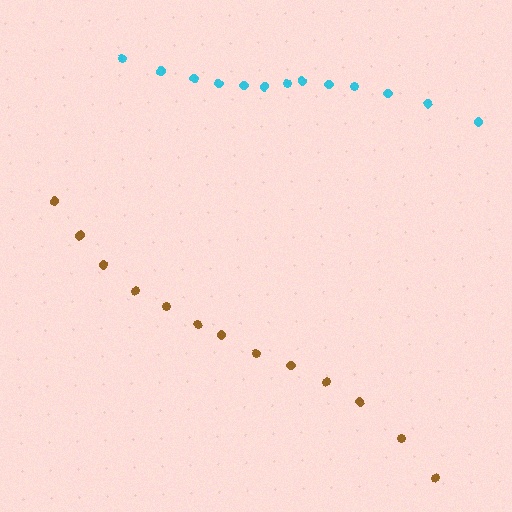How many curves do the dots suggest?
There are 2 distinct paths.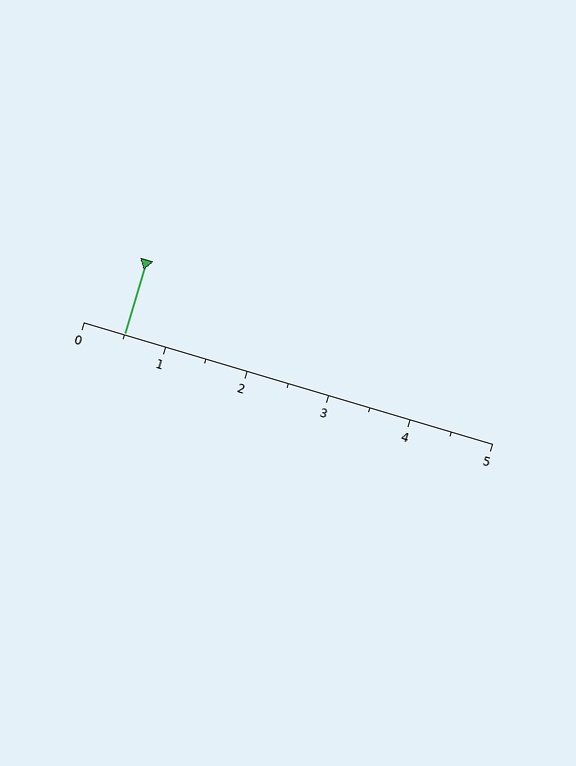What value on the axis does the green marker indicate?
The marker indicates approximately 0.5.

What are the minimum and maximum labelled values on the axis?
The axis runs from 0 to 5.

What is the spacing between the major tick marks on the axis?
The major ticks are spaced 1 apart.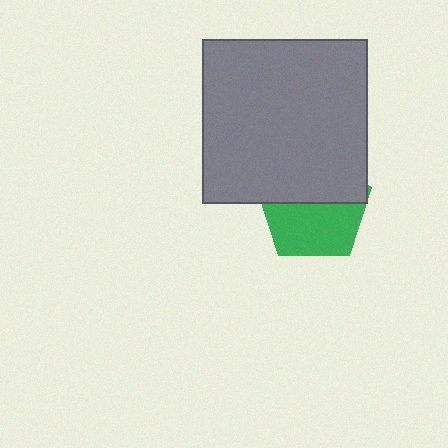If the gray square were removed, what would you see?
You would see the complete green pentagon.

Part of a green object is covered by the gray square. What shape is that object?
It is a pentagon.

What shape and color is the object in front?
The object in front is a gray square.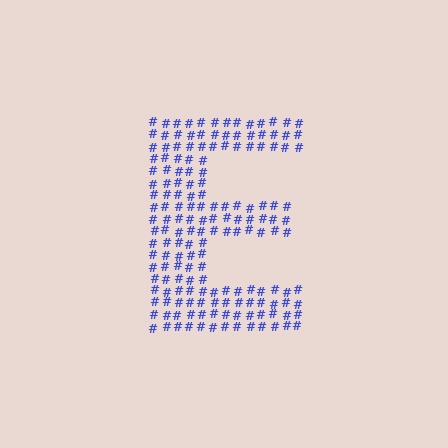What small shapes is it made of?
It is made of small hash symbols.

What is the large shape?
The large shape is the letter E.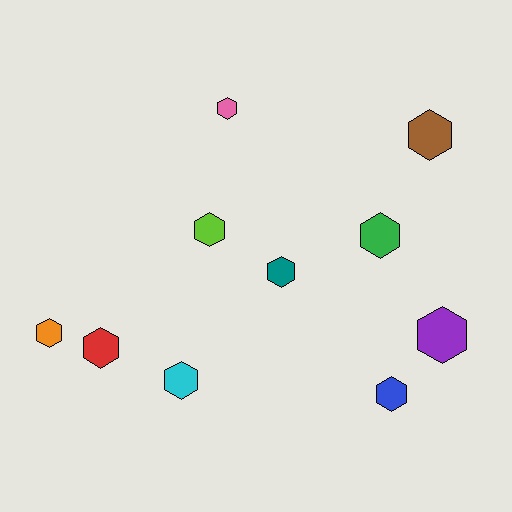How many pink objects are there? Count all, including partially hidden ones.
There is 1 pink object.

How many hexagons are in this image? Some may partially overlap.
There are 10 hexagons.